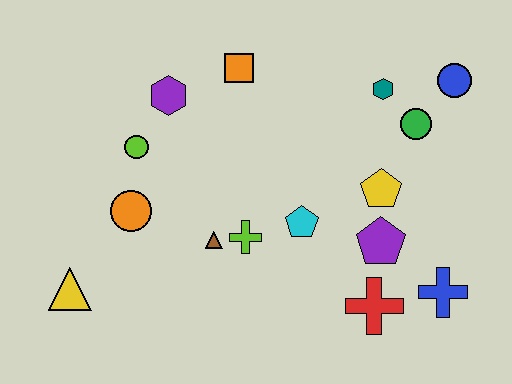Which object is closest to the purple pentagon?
The yellow pentagon is closest to the purple pentagon.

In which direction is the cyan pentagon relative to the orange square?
The cyan pentagon is below the orange square.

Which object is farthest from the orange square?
The blue cross is farthest from the orange square.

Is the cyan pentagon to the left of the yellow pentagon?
Yes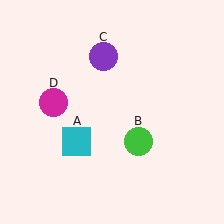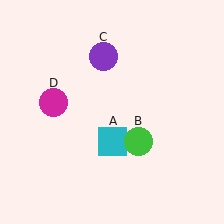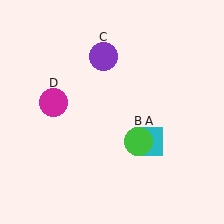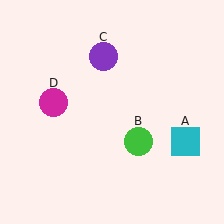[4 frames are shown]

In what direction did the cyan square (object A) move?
The cyan square (object A) moved right.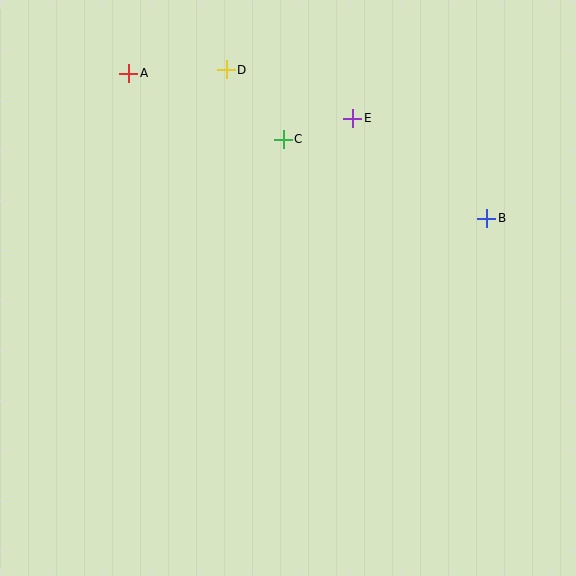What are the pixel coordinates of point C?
Point C is at (283, 139).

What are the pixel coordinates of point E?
Point E is at (353, 118).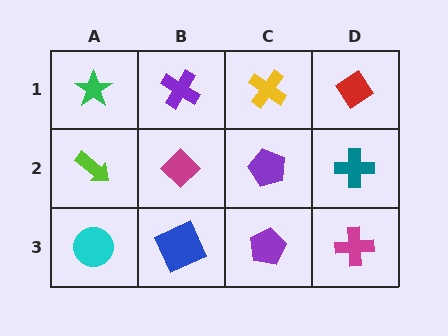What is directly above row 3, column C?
A purple pentagon.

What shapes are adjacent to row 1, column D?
A teal cross (row 2, column D), a yellow cross (row 1, column C).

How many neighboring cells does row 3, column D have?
2.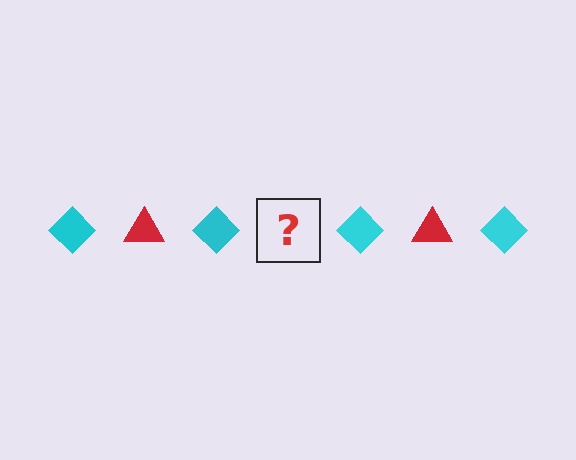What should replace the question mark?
The question mark should be replaced with a red triangle.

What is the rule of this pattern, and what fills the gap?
The rule is that the pattern alternates between cyan diamond and red triangle. The gap should be filled with a red triangle.